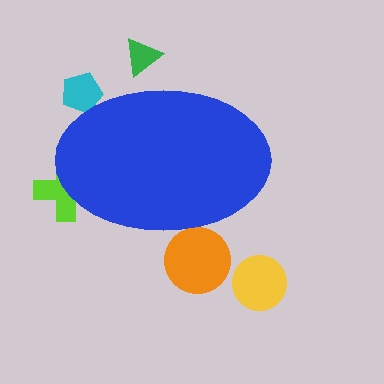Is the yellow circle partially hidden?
No, the yellow circle is fully visible.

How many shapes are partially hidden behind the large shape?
4 shapes are partially hidden.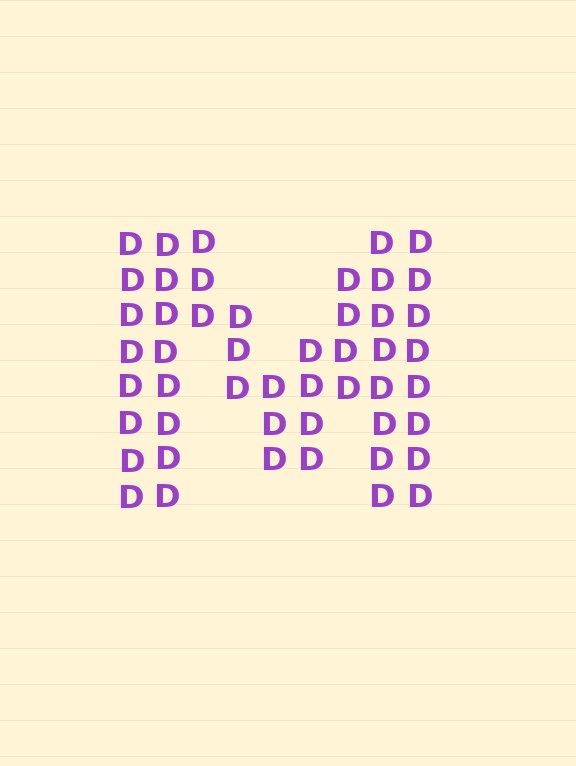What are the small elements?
The small elements are letter D's.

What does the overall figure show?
The overall figure shows the letter M.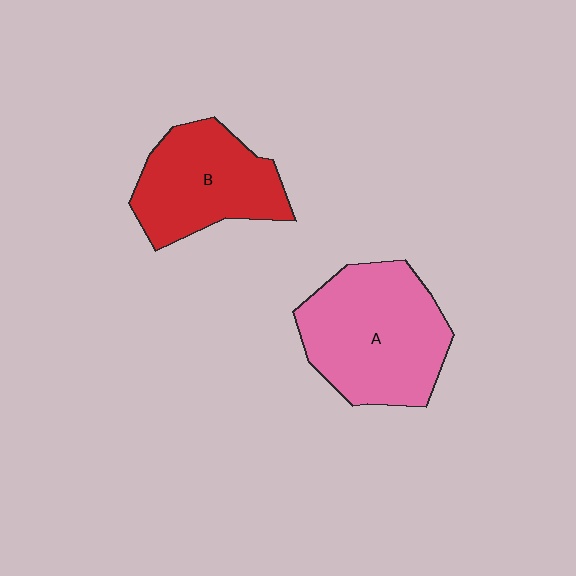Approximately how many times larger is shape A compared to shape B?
Approximately 1.3 times.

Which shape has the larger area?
Shape A (pink).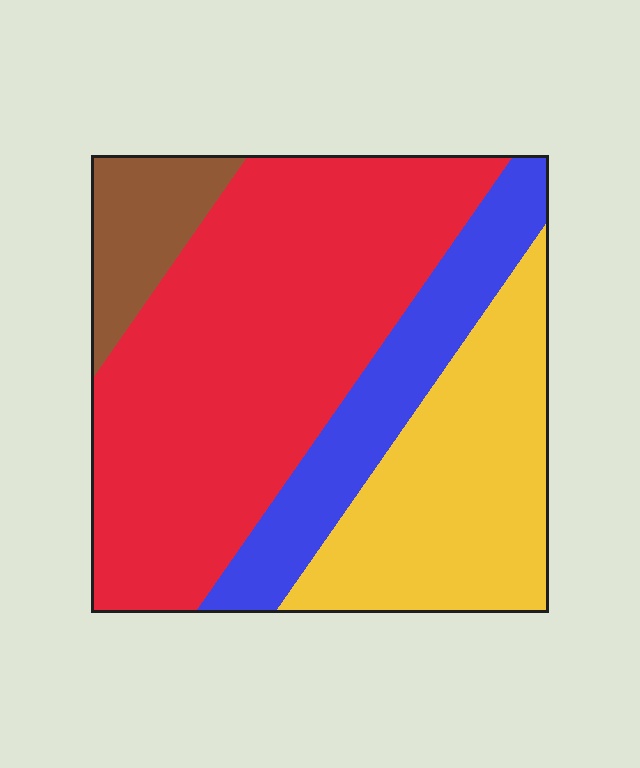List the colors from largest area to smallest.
From largest to smallest: red, yellow, blue, brown.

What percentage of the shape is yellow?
Yellow takes up about one quarter (1/4) of the shape.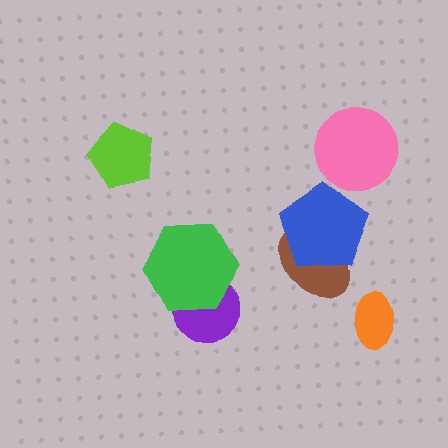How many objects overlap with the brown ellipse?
1 object overlaps with the brown ellipse.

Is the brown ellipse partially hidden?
Yes, it is partially covered by another shape.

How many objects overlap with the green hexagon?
1 object overlaps with the green hexagon.